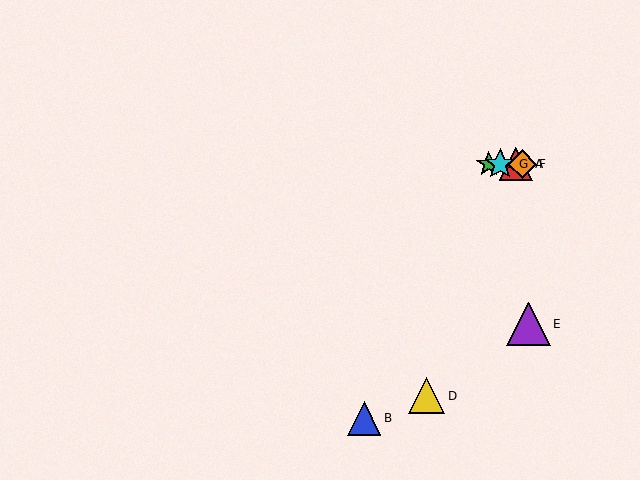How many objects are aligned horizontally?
4 objects (A, C, F, G) are aligned horizontally.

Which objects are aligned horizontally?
Objects A, C, F, G are aligned horizontally.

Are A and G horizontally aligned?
Yes, both are at y≈164.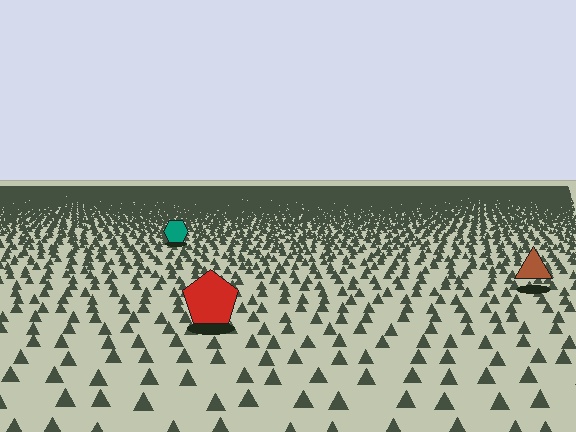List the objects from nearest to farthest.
From nearest to farthest: the red pentagon, the brown triangle, the teal hexagon.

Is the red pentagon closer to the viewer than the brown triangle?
Yes. The red pentagon is closer — you can tell from the texture gradient: the ground texture is coarser near it.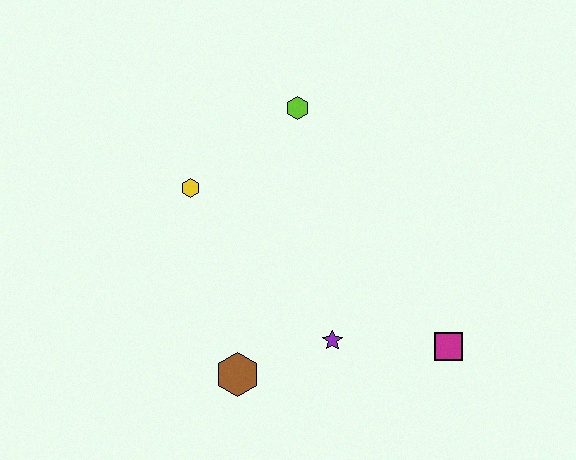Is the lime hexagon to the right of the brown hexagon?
Yes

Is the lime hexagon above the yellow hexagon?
Yes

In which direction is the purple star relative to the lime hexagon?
The purple star is below the lime hexagon.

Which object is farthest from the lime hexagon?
The magenta square is farthest from the lime hexagon.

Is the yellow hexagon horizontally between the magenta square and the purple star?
No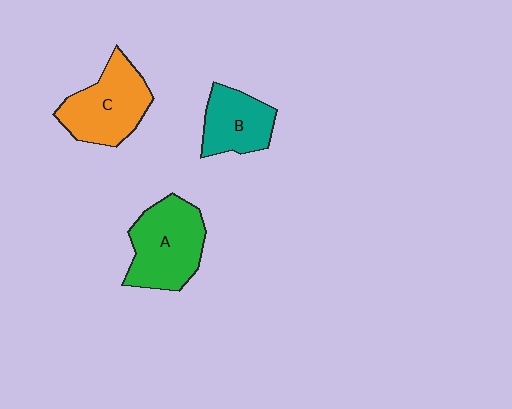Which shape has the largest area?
Shape A (green).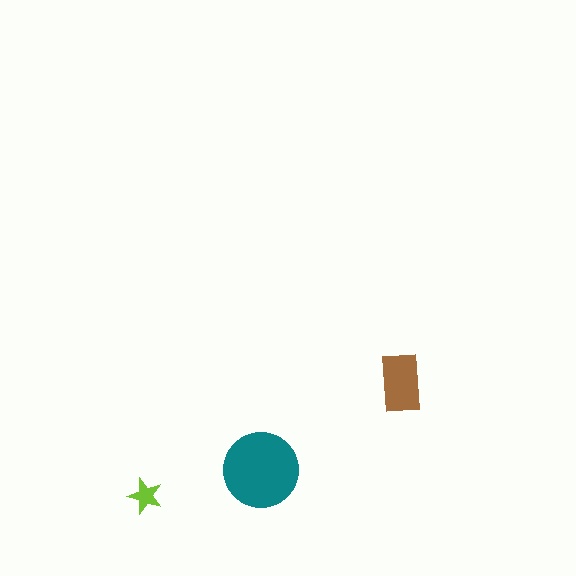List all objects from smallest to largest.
The lime star, the brown rectangle, the teal circle.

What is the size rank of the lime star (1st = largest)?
3rd.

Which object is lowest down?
The lime star is bottommost.